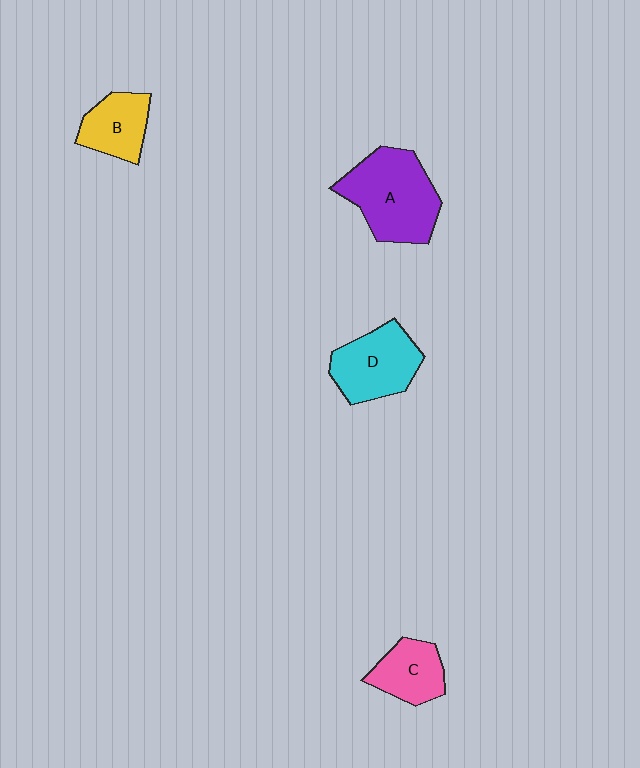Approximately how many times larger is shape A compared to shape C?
Approximately 1.9 times.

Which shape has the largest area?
Shape A (purple).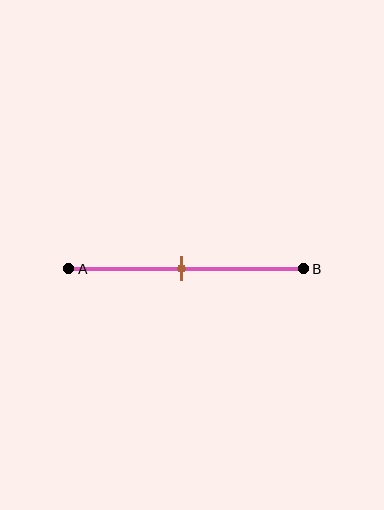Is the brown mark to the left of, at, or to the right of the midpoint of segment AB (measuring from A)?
The brown mark is approximately at the midpoint of segment AB.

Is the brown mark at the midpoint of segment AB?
Yes, the mark is approximately at the midpoint.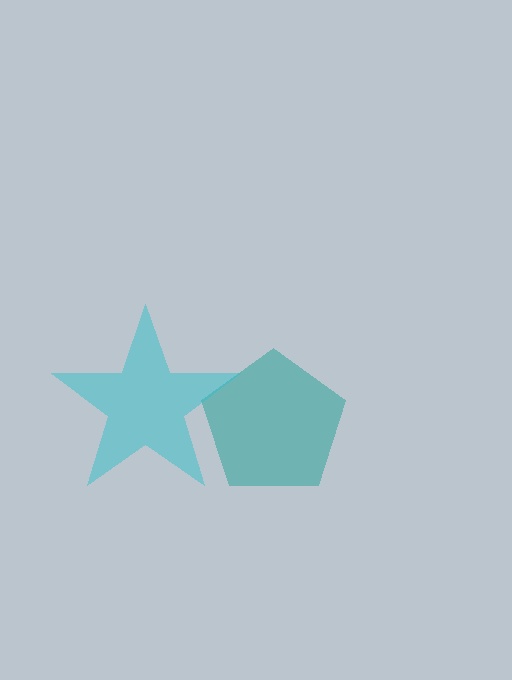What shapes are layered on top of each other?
The layered shapes are: a teal pentagon, a cyan star.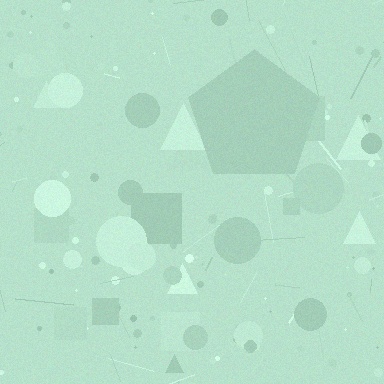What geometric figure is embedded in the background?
A pentagon is embedded in the background.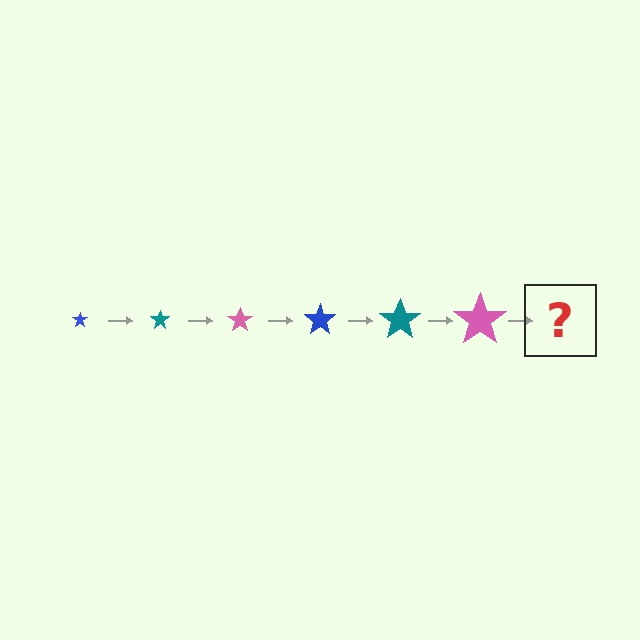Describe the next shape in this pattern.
It should be a blue star, larger than the previous one.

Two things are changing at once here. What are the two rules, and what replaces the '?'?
The two rules are that the star grows larger each step and the color cycles through blue, teal, and pink. The '?' should be a blue star, larger than the previous one.